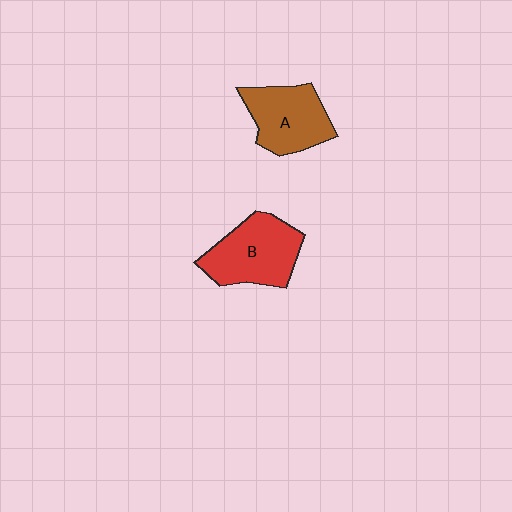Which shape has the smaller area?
Shape A (brown).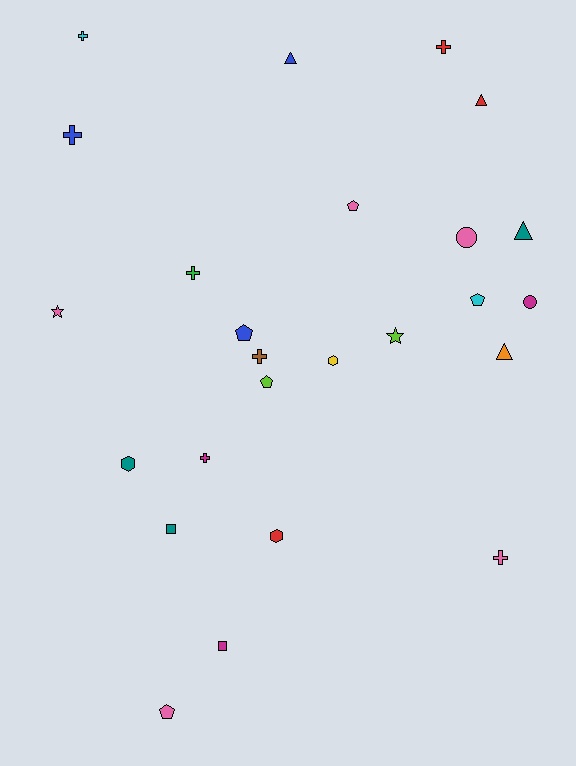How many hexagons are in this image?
There are 3 hexagons.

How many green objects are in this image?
There is 1 green object.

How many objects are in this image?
There are 25 objects.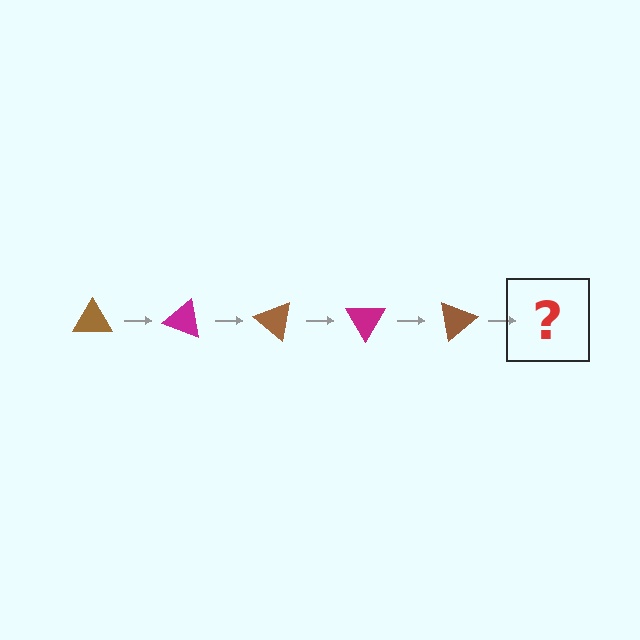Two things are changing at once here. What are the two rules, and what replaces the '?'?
The two rules are that it rotates 20 degrees each step and the color cycles through brown and magenta. The '?' should be a magenta triangle, rotated 100 degrees from the start.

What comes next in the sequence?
The next element should be a magenta triangle, rotated 100 degrees from the start.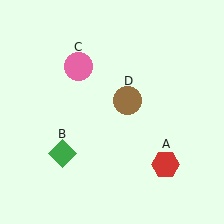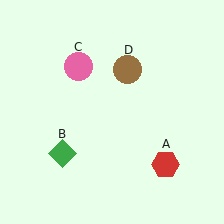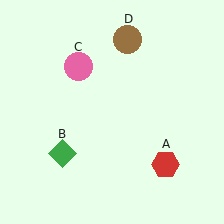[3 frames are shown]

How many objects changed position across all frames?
1 object changed position: brown circle (object D).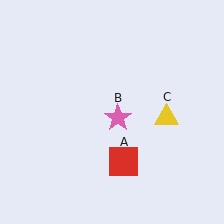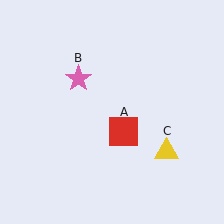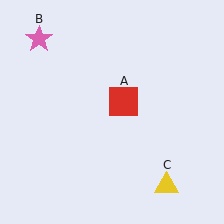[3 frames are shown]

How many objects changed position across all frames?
3 objects changed position: red square (object A), pink star (object B), yellow triangle (object C).